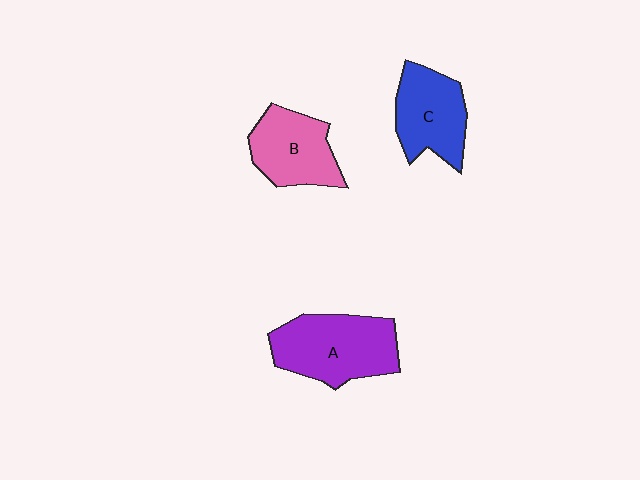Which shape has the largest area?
Shape A (purple).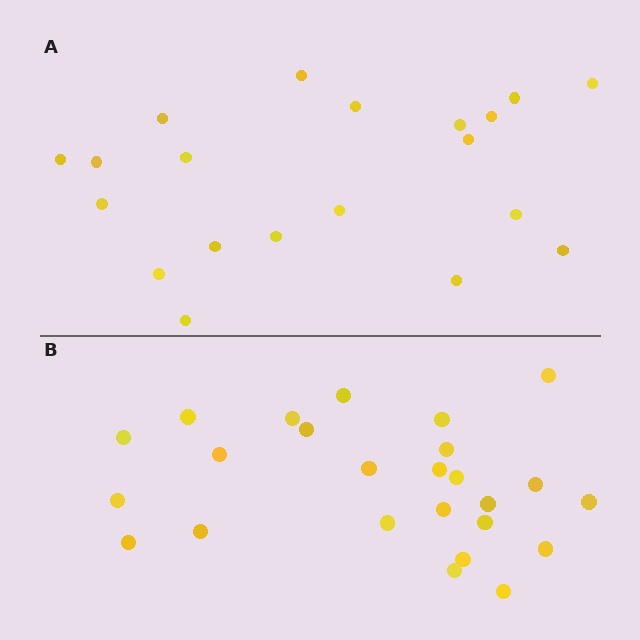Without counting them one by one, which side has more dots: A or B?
Region B (the bottom region) has more dots.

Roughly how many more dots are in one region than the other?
Region B has about 5 more dots than region A.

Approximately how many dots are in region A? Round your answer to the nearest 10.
About 20 dots.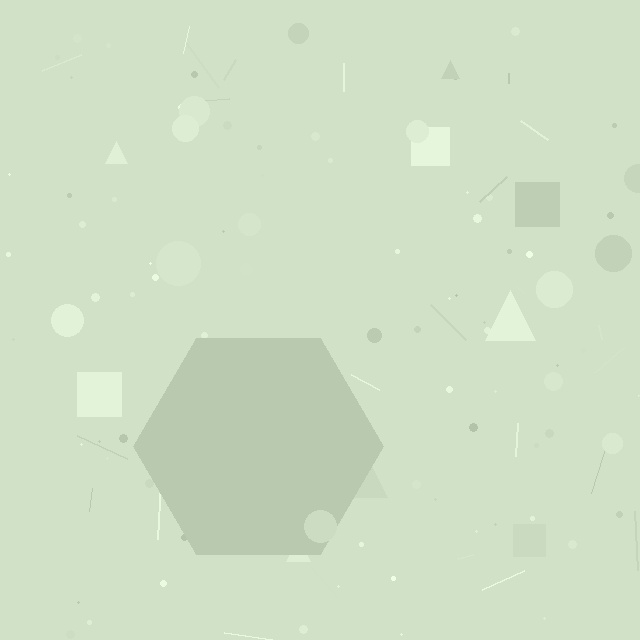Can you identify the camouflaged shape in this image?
The camouflaged shape is a hexagon.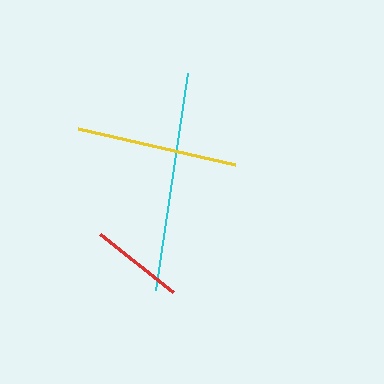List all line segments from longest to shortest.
From longest to shortest: cyan, yellow, red.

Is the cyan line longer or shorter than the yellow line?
The cyan line is longer than the yellow line.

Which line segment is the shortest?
The red line is the shortest at approximately 94 pixels.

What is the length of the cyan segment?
The cyan segment is approximately 220 pixels long.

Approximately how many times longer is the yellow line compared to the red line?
The yellow line is approximately 1.7 times the length of the red line.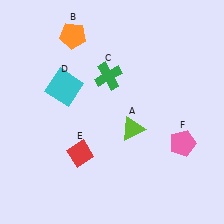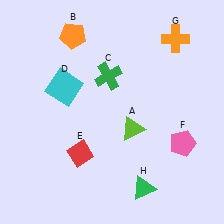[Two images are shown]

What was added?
An orange cross (G), a green triangle (H) were added in Image 2.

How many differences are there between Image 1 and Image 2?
There are 2 differences between the two images.